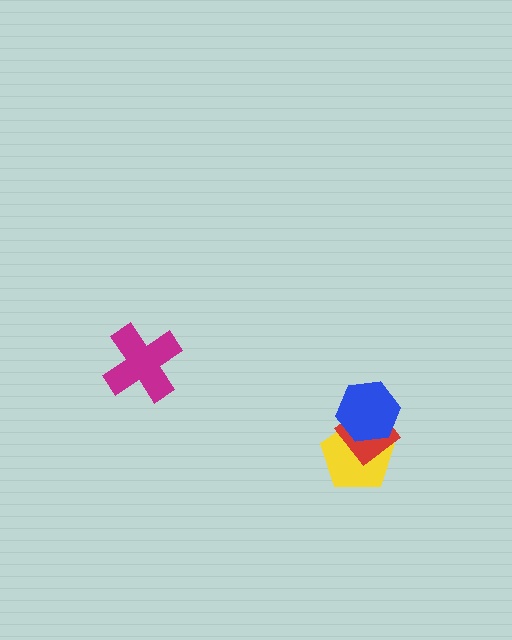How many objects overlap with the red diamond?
2 objects overlap with the red diamond.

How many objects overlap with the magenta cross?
0 objects overlap with the magenta cross.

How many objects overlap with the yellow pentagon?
2 objects overlap with the yellow pentagon.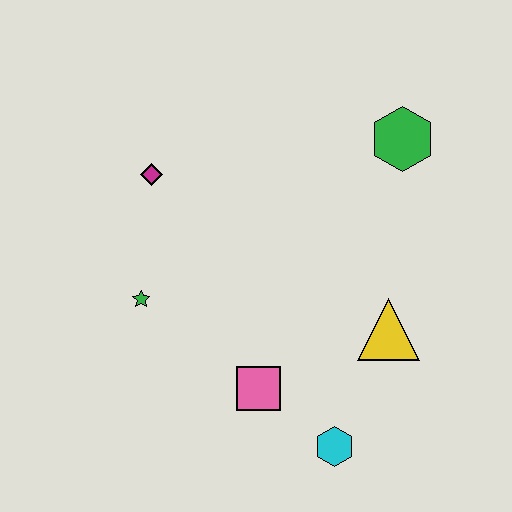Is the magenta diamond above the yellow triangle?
Yes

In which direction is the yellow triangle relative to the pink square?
The yellow triangle is to the right of the pink square.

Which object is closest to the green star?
The magenta diamond is closest to the green star.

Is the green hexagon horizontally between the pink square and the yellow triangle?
No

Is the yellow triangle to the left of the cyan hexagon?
No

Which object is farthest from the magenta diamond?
The cyan hexagon is farthest from the magenta diamond.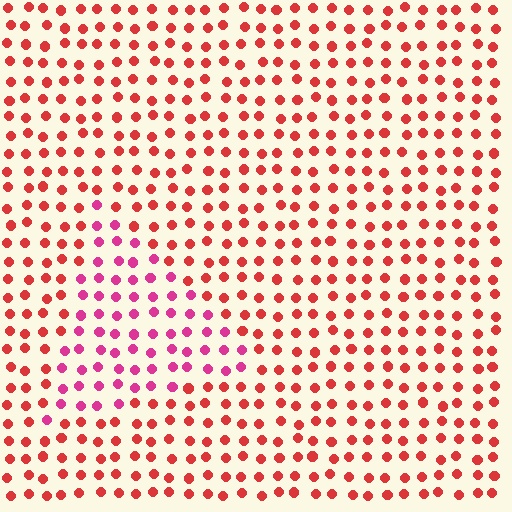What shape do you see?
I see a triangle.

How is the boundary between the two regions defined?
The boundary is defined purely by a slight shift in hue (about 35 degrees). Spacing, size, and orientation are identical on both sides.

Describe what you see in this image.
The image is filled with small red elements in a uniform arrangement. A triangle-shaped region is visible where the elements are tinted to a slightly different hue, forming a subtle color boundary.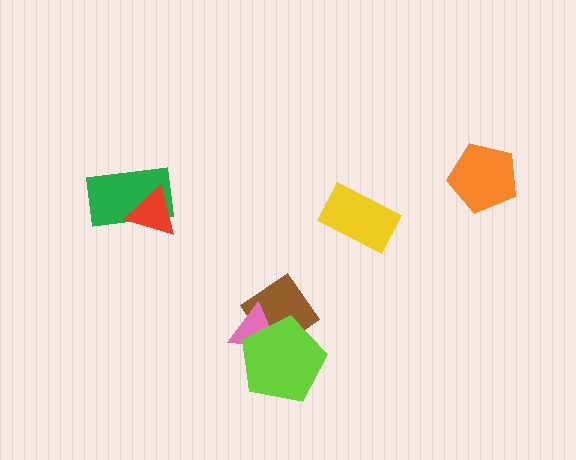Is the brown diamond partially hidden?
Yes, it is partially covered by another shape.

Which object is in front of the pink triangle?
The lime pentagon is in front of the pink triangle.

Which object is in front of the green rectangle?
The red triangle is in front of the green rectangle.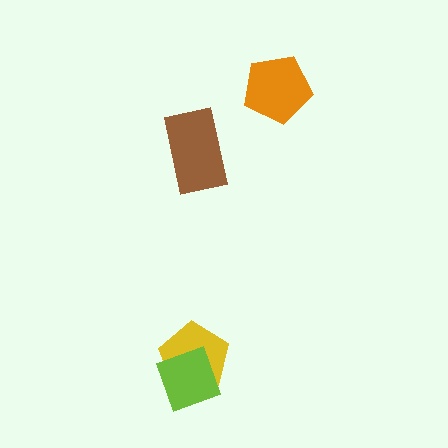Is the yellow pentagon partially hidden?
Yes, it is partially covered by another shape.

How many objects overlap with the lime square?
1 object overlaps with the lime square.